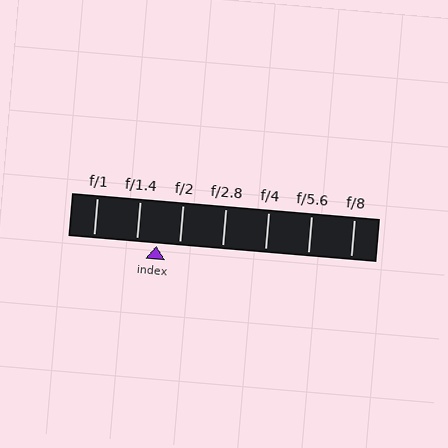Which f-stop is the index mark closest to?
The index mark is closest to f/1.4.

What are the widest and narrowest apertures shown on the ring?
The widest aperture shown is f/1 and the narrowest is f/8.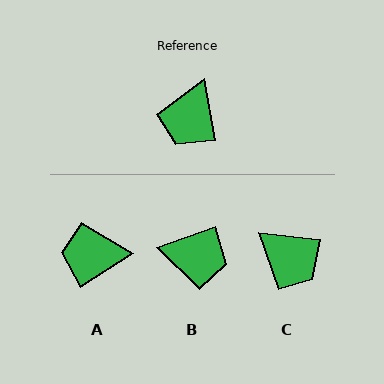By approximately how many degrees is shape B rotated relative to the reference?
Approximately 100 degrees counter-clockwise.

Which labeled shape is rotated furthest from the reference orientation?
B, about 100 degrees away.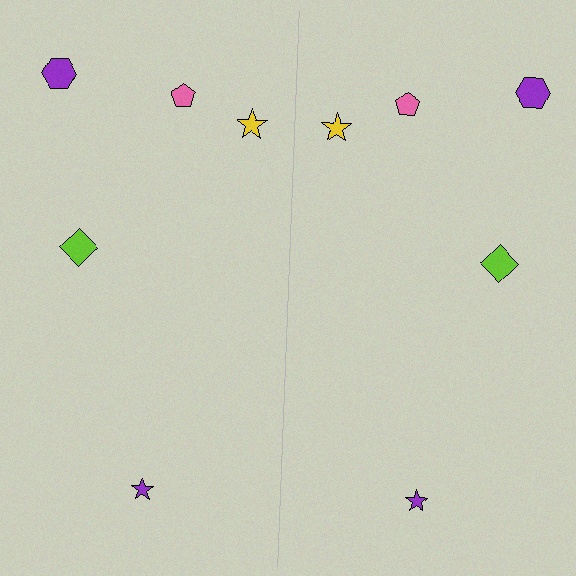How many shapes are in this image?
There are 10 shapes in this image.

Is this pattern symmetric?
Yes, this pattern has bilateral (reflection) symmetry.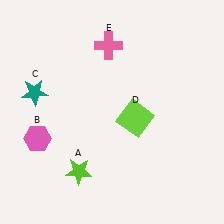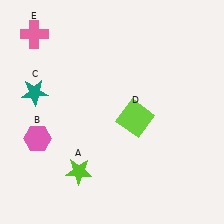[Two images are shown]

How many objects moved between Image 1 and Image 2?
1 object moved between the two images.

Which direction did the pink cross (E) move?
The pink cross (E) moved left.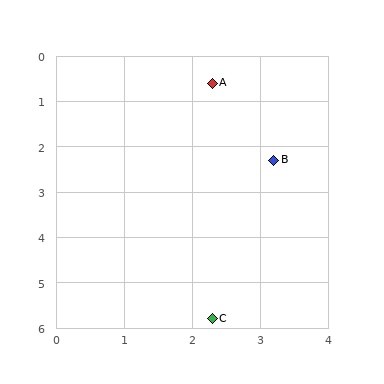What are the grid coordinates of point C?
Point C is at approximately (2.3, 5.8).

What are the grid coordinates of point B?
Point B is at approximately (3.2, 2.3).